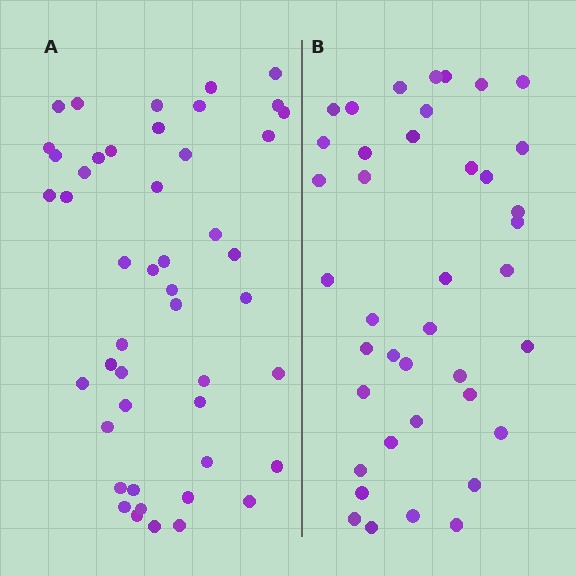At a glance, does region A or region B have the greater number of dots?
Region A (the left region) has more dots.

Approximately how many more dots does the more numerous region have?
Region A has roughly 8 or so more dots than region B.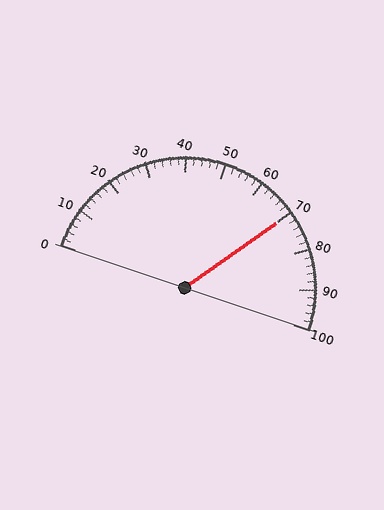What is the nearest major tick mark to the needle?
The nearest major tick mark is 70.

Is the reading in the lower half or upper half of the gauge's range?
The reading is in the upper half of the range (0 to 100).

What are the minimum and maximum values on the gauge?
The gauge ranges from 0 to 100.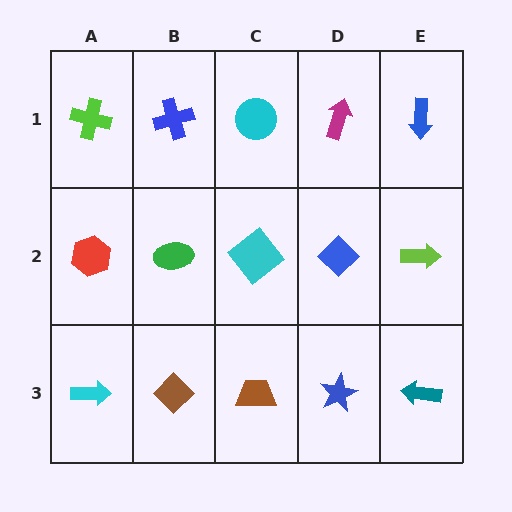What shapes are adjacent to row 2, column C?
A cyan circle (row 1, column C), a brown trapezoid (row 3, column C), a green ellipse (row 2, column B), a blue diamond (row 2, column D).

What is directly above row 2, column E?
A blue arrow.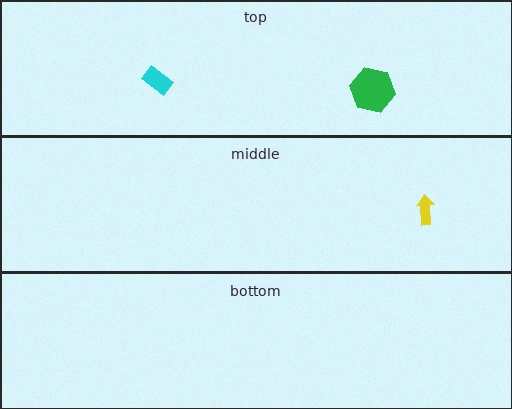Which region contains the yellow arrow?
The middle region.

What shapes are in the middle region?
The yellow arrow.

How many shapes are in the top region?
2.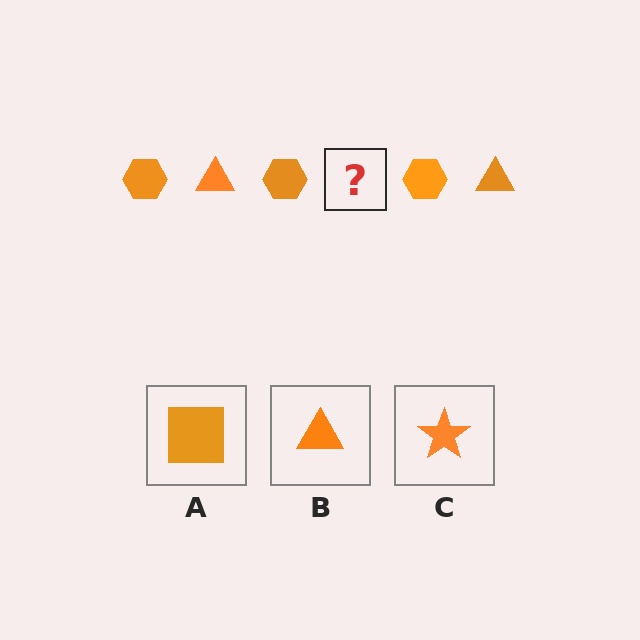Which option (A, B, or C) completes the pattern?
B.